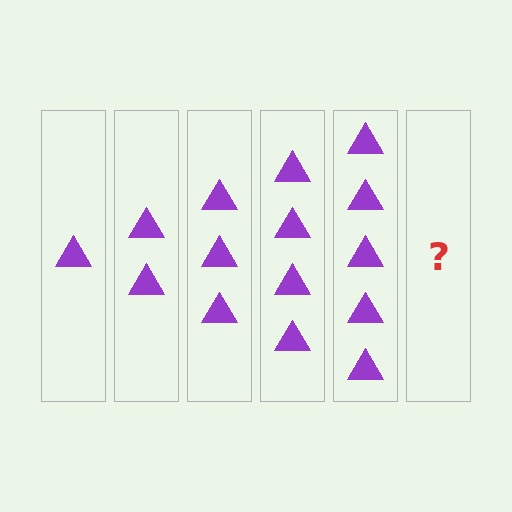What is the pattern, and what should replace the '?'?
The pattern is that each step adds one more triangle. The '?' should be 6 triangles.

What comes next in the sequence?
The next element should be 6 triangles.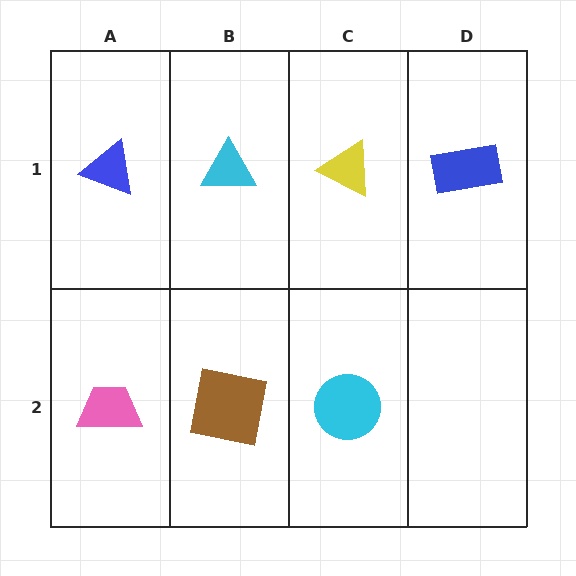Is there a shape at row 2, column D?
No, that cell is empty.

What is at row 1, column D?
A blue rectangle.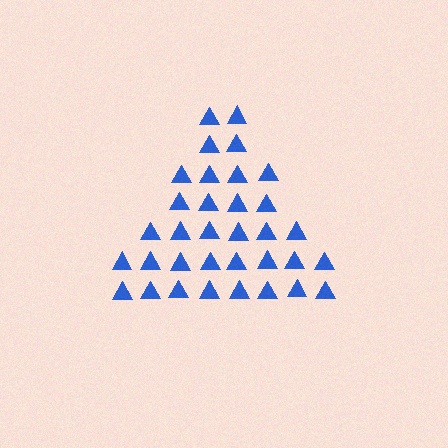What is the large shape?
The large shape is a triangle.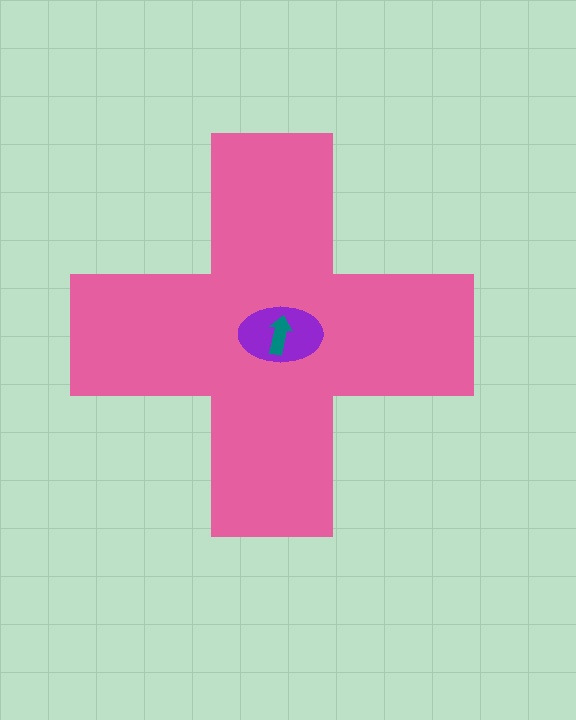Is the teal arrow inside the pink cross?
Yes.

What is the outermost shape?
The pink cross.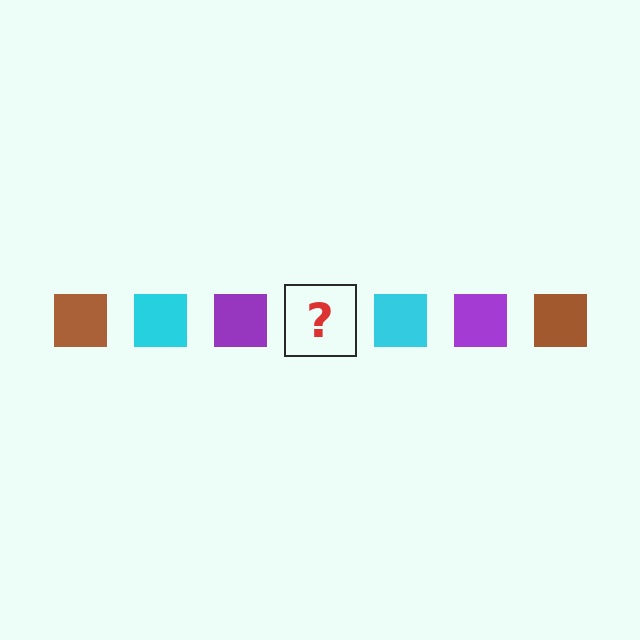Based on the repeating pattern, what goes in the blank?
The blank should be a brown square.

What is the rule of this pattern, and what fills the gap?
The rule is that the pattern cycles through brown, cyan, purple squares. The gap should be filled with a brown square.